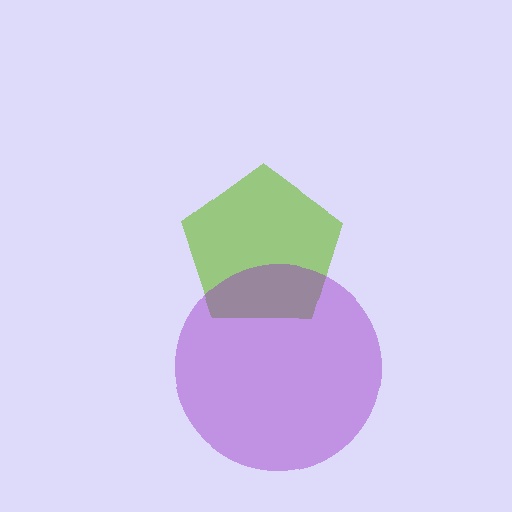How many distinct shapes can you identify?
There are 2 distinct shapes: a lime pentagon, a purple circle.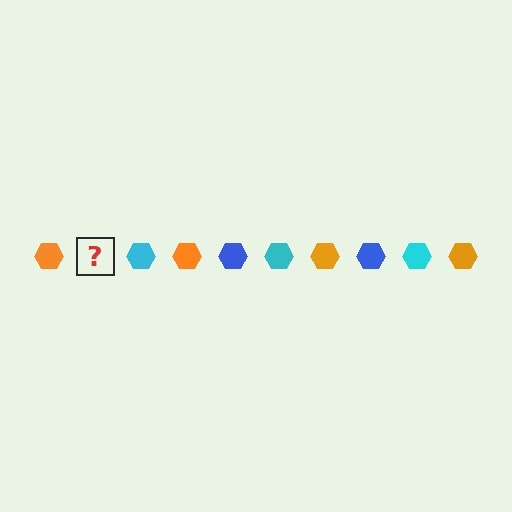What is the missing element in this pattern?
The missing element is a blue hexagon.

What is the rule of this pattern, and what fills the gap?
The rule is that the pattern cycles through orange, blue, cyan hexagons. The gap should be filled with a blue hexagon.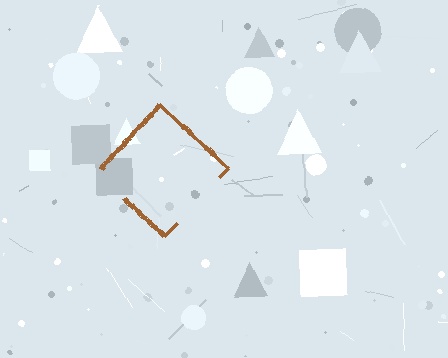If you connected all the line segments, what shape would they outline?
They would outline a diamond.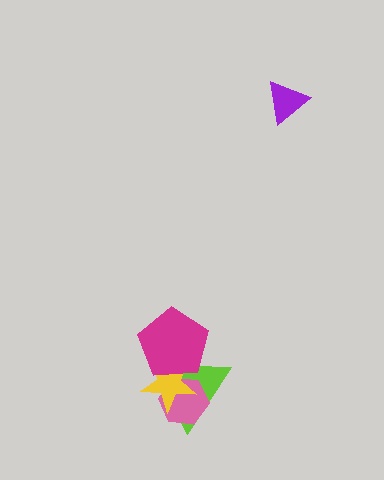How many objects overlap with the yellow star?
3 objects overlap with the yellow star.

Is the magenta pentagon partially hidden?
No, no other shape covers it.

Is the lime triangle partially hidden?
Yes, it is partially covered by another shape.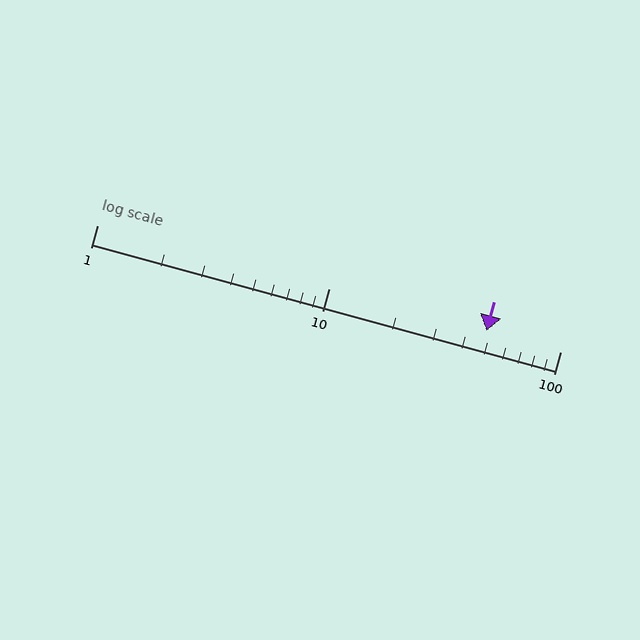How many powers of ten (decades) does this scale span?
The scale spans 2 decades, from 1 to 100.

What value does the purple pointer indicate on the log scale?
The pointer indicates approximately 48.